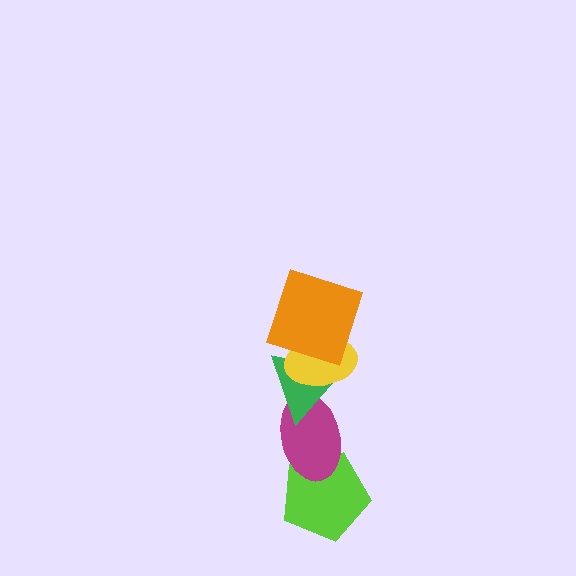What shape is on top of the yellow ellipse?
The orange square is on top of the yellow ellipse.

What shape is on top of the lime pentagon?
The magenta ellipse is on top of the lime pentagon.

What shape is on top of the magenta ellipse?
The green triangle is on top of the magenta ellipse.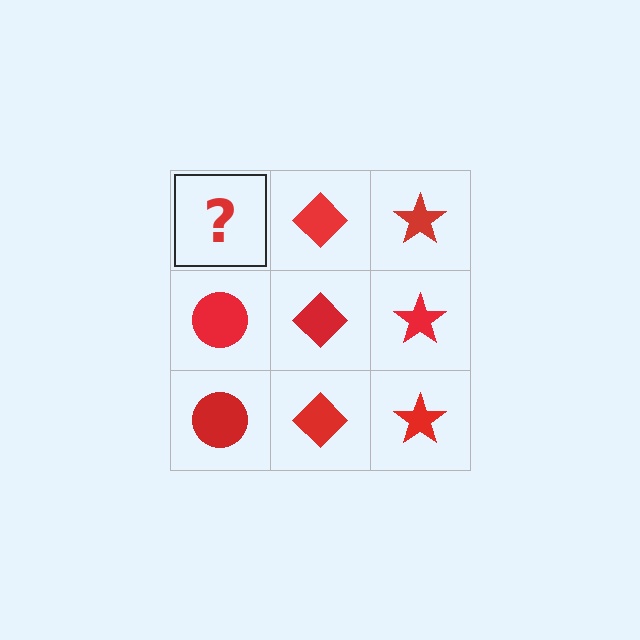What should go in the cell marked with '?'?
The missing cell should contain a red circle.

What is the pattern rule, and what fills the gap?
The rule is that each column has a consistent shape. The gap should be filled with a red circle.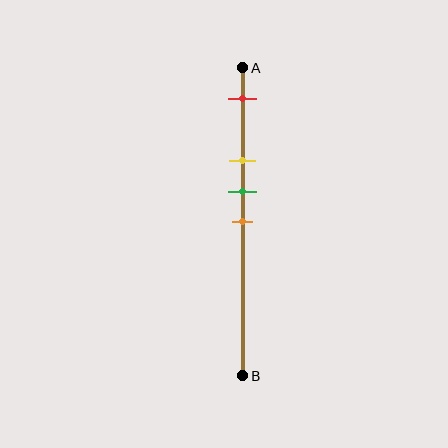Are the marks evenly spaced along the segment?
No, the marks are not evenly spaced.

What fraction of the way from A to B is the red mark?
The red mark is approximately 10% (0.1) of the way from A to B.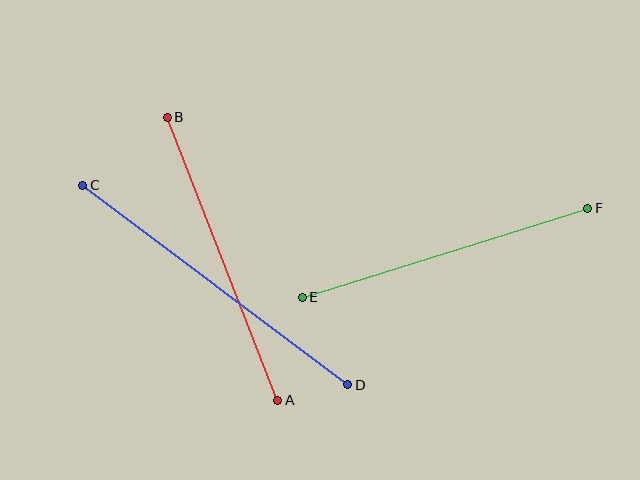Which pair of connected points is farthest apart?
Points C and D are farthest apart.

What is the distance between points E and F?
The distance is approximately 299 pixels.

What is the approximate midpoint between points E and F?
The midpoint is at approximately (445, 253) pixels.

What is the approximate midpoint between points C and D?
The midpoint is at approximately (215, 285) pixels.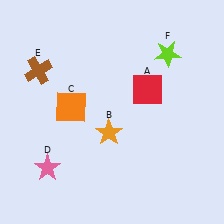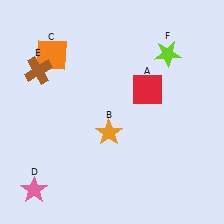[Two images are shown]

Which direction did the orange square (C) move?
The orange square (C) moved up.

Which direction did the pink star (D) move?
The pink star (D) moved down.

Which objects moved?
The objects that moved are: the orange square (C), the pink star (D).